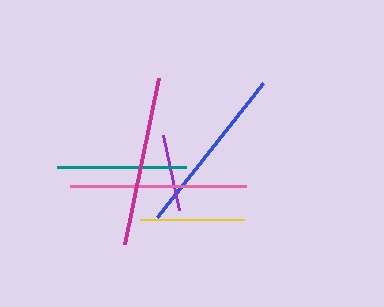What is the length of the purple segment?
The purple segment is approximately 76 pixels long.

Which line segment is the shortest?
The purple line is the shortest at approximately 76 pixels.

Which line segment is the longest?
The pink line is the longest at approximately 176 pixels.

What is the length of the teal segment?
The teal segment is approximately 129 pixels long.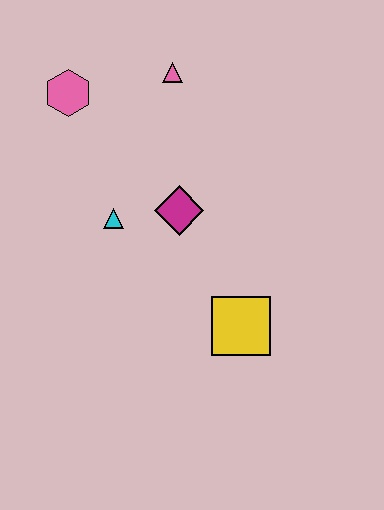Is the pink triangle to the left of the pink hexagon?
No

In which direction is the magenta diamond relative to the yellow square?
The magenta diamond is above the yellow square.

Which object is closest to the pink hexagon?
The pink triangle is closest to the pink hexagon.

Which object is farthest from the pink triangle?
The yellow square is farthest from the pink triangle.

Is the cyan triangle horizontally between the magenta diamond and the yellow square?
No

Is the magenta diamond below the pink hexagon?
Yes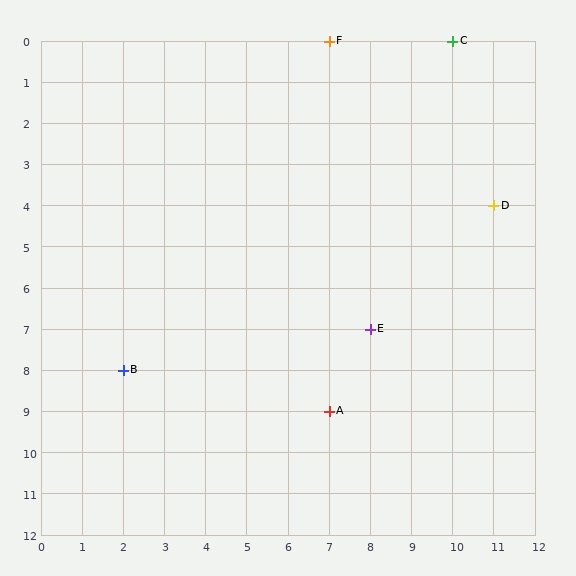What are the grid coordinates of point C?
Point C is at grid coordinates (10, 0).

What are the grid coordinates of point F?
Point F is at grid coordinates (7, 0).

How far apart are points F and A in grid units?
Points F and A are 9 rows apart.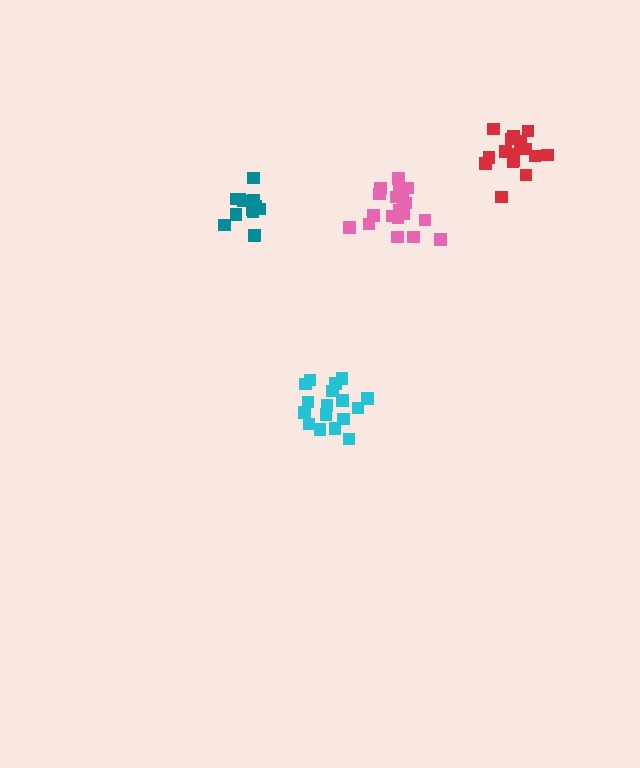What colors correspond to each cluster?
The clusters are colored: cyan, teal, red, pink.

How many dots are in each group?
Group 1: 17 dots, Group 2: 13 dots, Group 3: 17 dots, Group 4: 19 dots (66 total).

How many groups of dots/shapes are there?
There are 4 groups.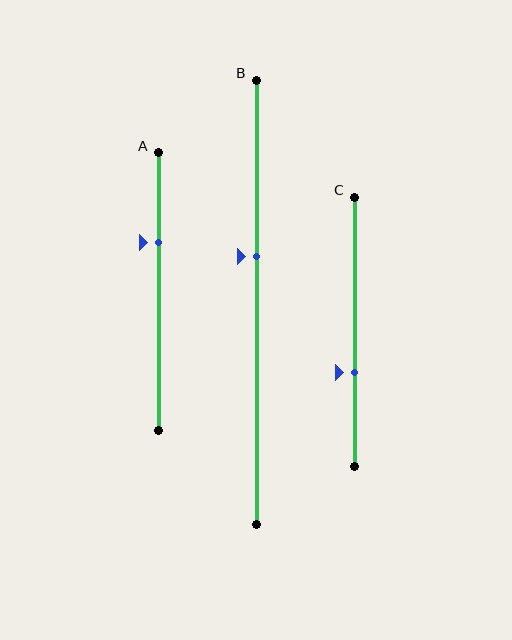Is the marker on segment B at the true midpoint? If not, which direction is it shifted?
No, the marker on segment B is shifted upward by about 10% of the segment length.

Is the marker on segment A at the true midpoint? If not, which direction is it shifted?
No, the marker on segment A is shifted upward by about 18% of the segment length.